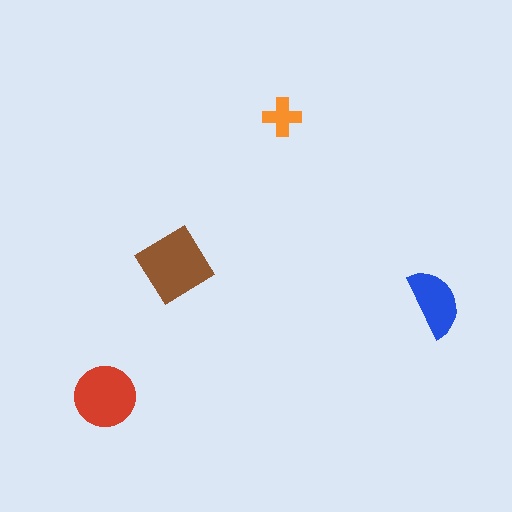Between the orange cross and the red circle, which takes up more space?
The red circle.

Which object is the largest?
The brown diamond.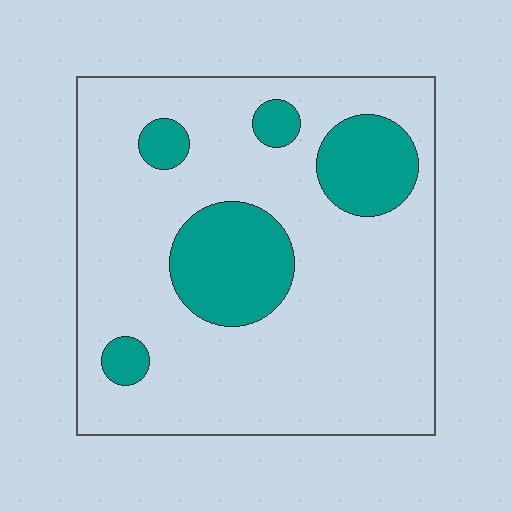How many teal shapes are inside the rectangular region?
5.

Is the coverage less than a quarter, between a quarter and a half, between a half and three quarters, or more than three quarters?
Less than a quarter.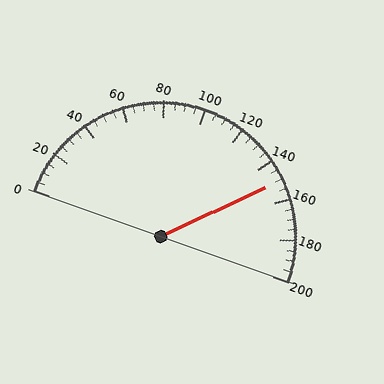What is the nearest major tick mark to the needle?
The nearest major tick mark is 160.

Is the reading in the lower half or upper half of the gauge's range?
The reading is in the upper half of the range (0 to 200).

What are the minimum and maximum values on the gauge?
The gauge ranges from 0 to 200.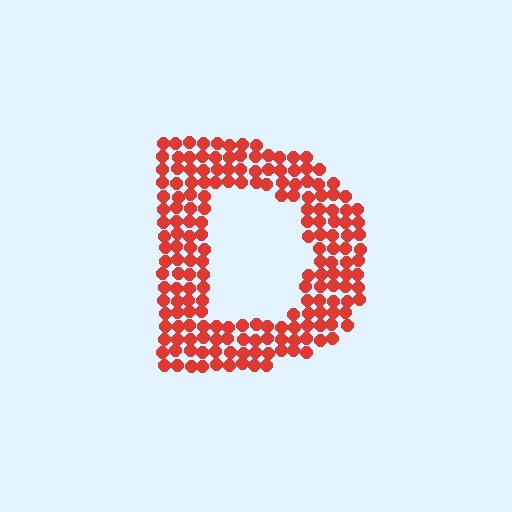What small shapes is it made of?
It is made of small circles.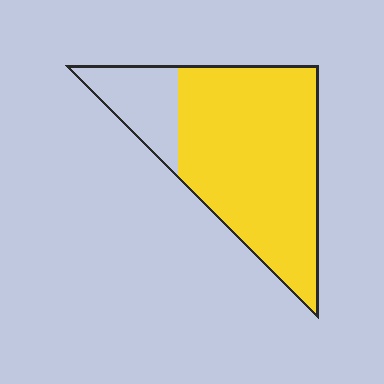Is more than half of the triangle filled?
Yes.